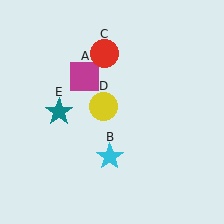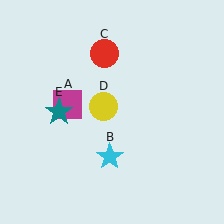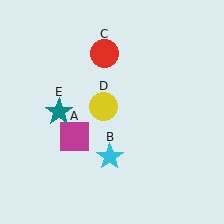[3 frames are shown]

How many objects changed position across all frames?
1 object changed position: magenta square (object A).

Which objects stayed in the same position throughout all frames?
Cyan star (object B) and red circle (object C) and yellow circle (object D) and teal star (object E) remained stationary.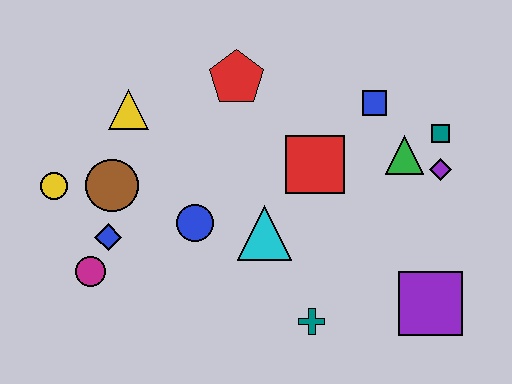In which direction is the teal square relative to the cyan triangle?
The teal square is to the right of the cyan triangle.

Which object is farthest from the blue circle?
The teal square is farthest from the blue circle.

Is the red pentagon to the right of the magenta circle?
Yes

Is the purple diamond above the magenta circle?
Yes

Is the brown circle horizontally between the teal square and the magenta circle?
Yes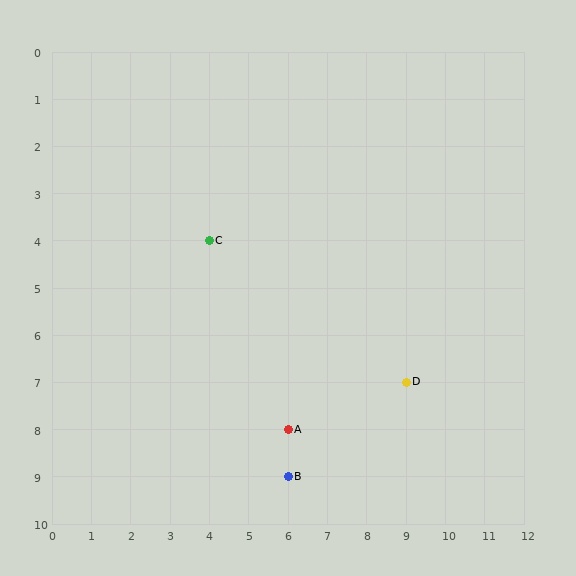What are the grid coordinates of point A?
Point A is at grid coordinates (6, 8).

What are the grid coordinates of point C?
Point C is at grid coordinates (4, 4).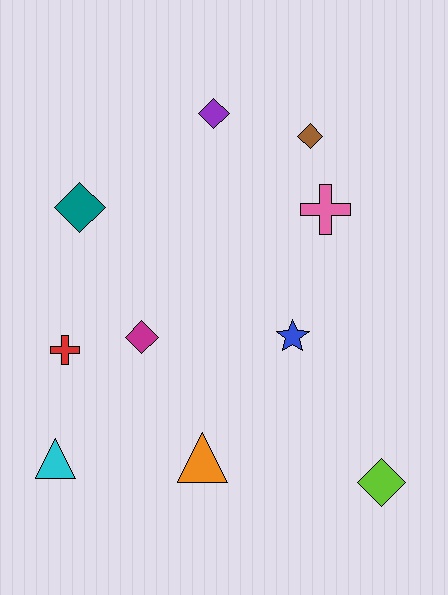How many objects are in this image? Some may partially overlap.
There are 10 objects.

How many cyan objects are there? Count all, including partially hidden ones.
There is 1 cyan object.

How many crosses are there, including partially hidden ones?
There are 2 crosses.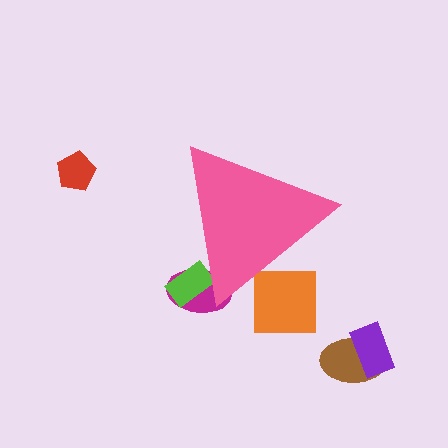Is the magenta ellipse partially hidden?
Yes, the magenta ellipse is partially hidden behind the pink triangle.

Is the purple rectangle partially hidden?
No, the purple rectangle is fully visible.